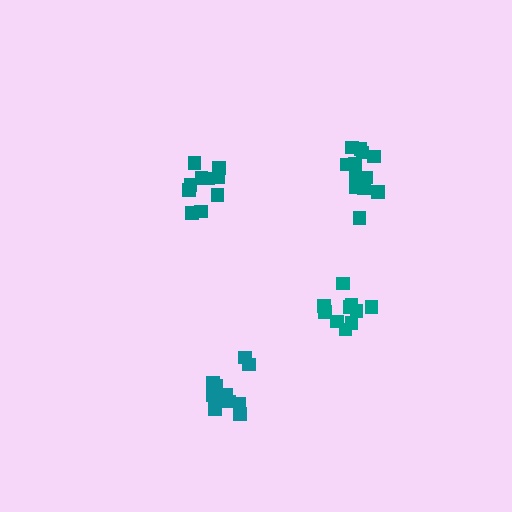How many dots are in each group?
Group 1: 10 dots, Group 2: 10 dots, Group 3: 12 dots, Group 4: 11 dots (43 total).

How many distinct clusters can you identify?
There are 4 distinct clusters.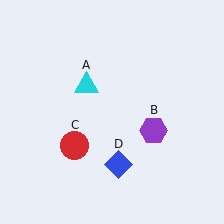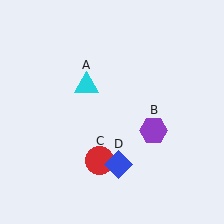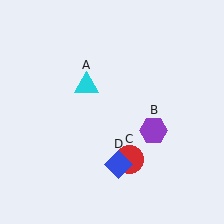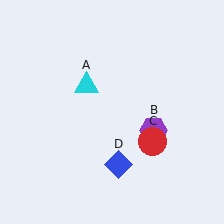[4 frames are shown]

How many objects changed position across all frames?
1 object changed position: red circle (object C).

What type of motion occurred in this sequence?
The red circle (object C) rotated counterclockwise around the center of the scene.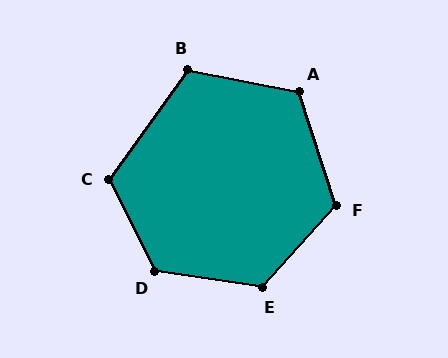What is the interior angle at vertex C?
Approximately 118 degrees (obtuse).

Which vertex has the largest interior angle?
D, at approximately 125 degrees.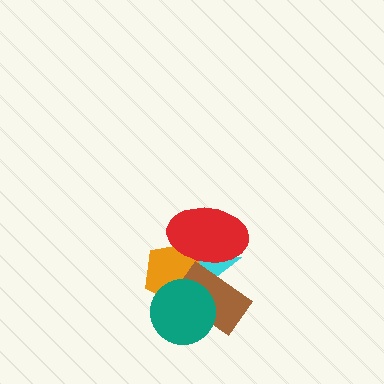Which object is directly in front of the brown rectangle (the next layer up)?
The red ellipse is directly in front of the brown rectangle.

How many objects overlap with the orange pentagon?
4 objects overlap with the orange pentagon.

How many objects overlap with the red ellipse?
3 objects overlap with the red ellipse.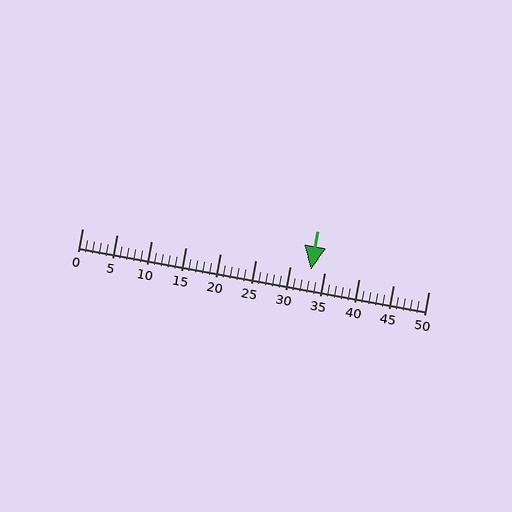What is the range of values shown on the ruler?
The ruler shows values from 0 to 50.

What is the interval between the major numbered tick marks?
The major tick marks are spaced 5 units apart.